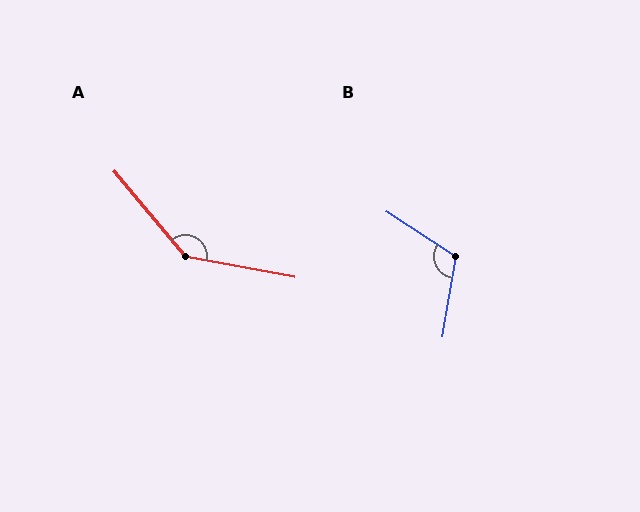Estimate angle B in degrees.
Approximately 114 degrees.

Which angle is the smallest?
B, at approximately 114 degrees.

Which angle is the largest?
A, at approximately 141 degrees.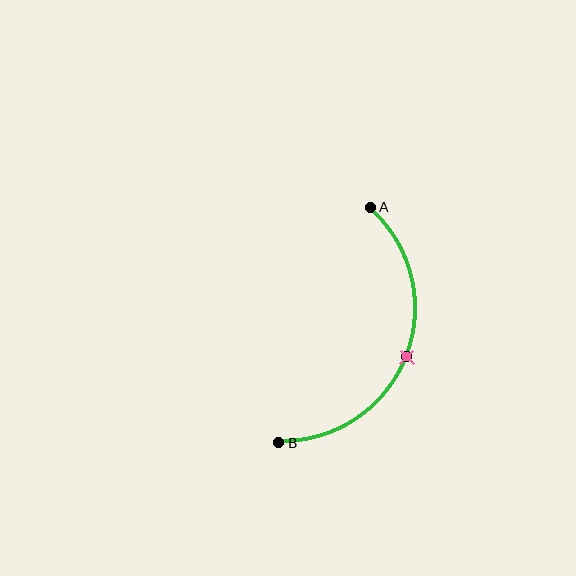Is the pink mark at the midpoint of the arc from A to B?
Yes. The pink mark lies on the arc at equal arc-length from both A and B — it is the arc midpoint.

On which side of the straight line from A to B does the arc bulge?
The arc bulges to the right of the straight line connecting A and B.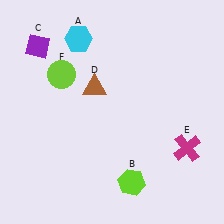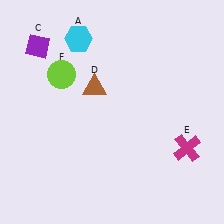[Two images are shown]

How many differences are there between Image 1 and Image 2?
There is 1 difference between the two images.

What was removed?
The lime hexagon (B) was removed in Image 2.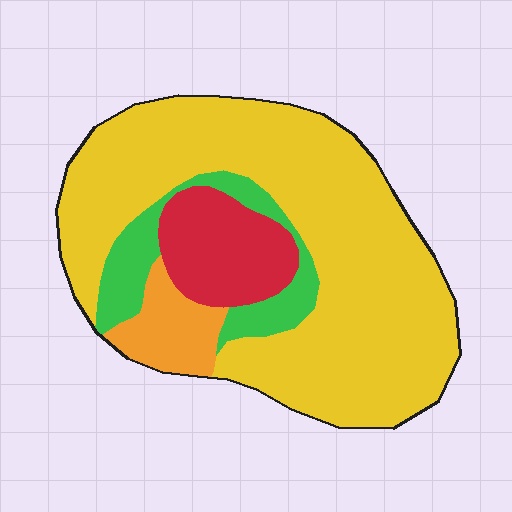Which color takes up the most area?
Yellow, at roughly 70%.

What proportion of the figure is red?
Red covers about 15% of the figure.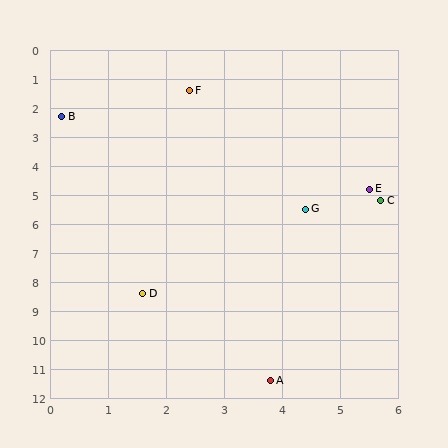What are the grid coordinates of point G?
Point G is at approximately (4.4, 5.5).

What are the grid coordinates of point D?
Point D is at approximately (1.6, 8.4).